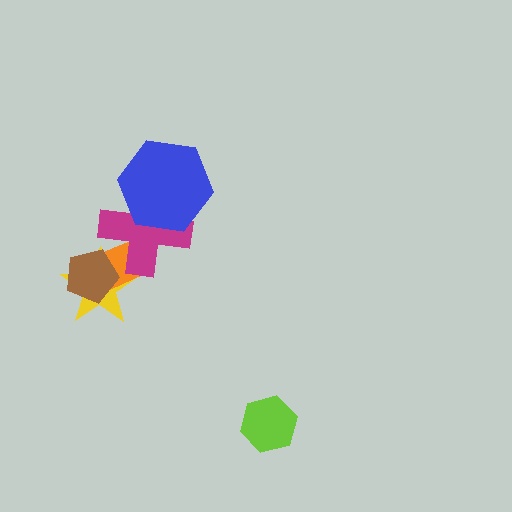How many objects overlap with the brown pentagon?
2 objects overlap with the brown pentagon.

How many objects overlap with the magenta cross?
3 objects overlap with the magenta cross.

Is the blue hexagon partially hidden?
No, no other shape covers it.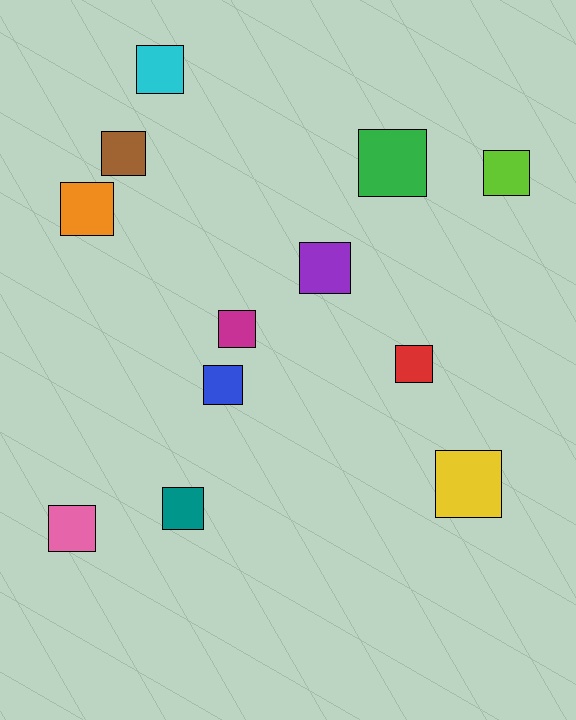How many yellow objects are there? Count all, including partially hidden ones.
There is 1 yellow object.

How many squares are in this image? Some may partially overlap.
There are 12 squares.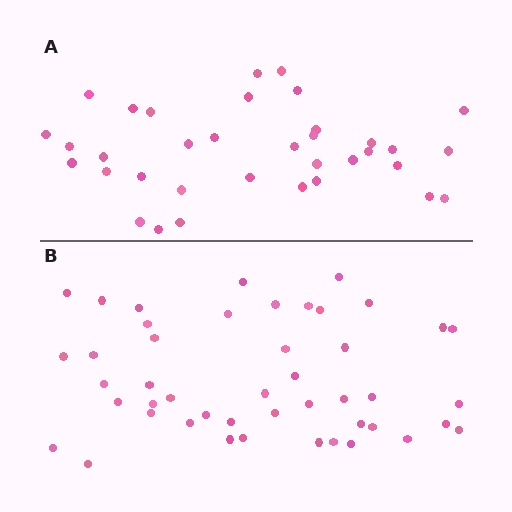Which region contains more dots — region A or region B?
Region B (the bottom region) has more dots.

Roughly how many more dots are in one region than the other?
Region B has roughly 12 or so more dots than region A.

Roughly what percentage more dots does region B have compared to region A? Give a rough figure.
About 30% more.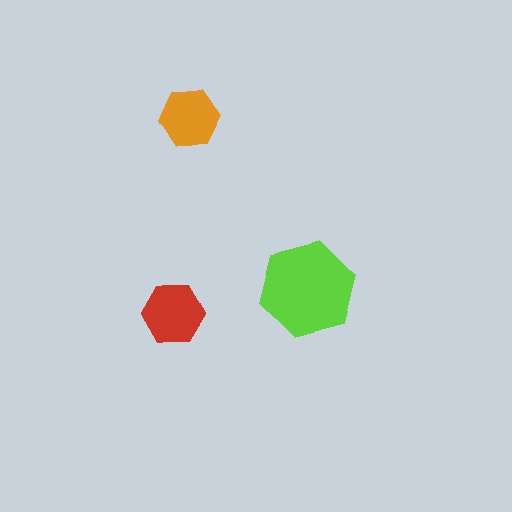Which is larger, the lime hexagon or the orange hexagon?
The lime one.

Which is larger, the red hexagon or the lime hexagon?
The lime one.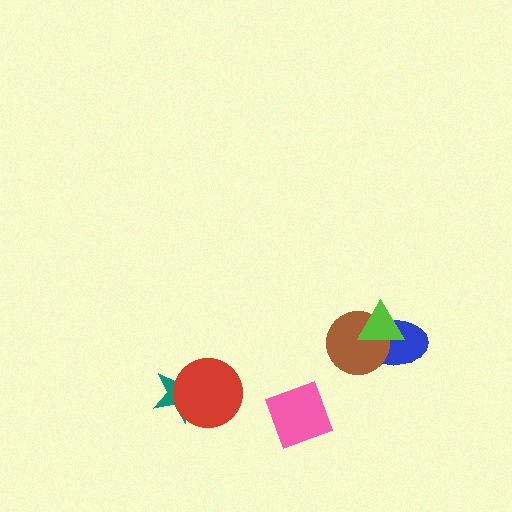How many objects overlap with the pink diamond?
0 objects overlap with the pink diamond.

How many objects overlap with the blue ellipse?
2 objects overlap with the blue ellipse.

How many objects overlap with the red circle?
1 object overlaps with the red circle.